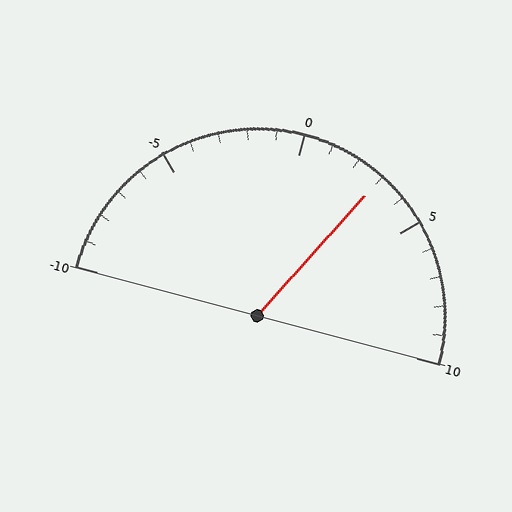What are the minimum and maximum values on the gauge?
The gauge ranges from -10 to 10.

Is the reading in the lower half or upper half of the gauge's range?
The reading is in the upper half of the range (-10 to 10).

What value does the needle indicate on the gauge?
The needle indicates approximately 3.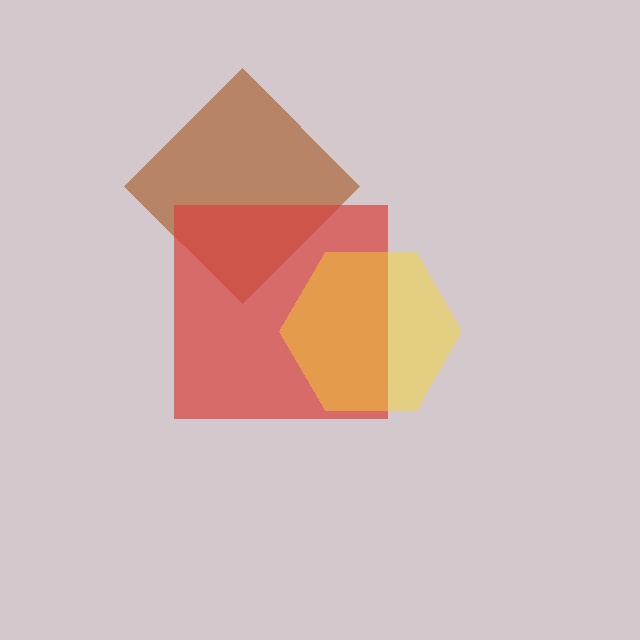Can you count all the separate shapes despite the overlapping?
Yes, there are 3 separate shapes.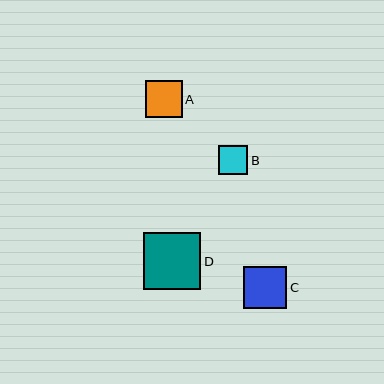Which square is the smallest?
Square B is the smallest with a size of approximately 29 pixels.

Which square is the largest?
Square D is the largest with a size of approximately 57 pixels.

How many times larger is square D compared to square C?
Square D is approximately 1.3 times the size of square C.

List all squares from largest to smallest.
From largest to smallest: D, C, A, B.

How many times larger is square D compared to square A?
Square D is approximately 1.5 times the size of square A.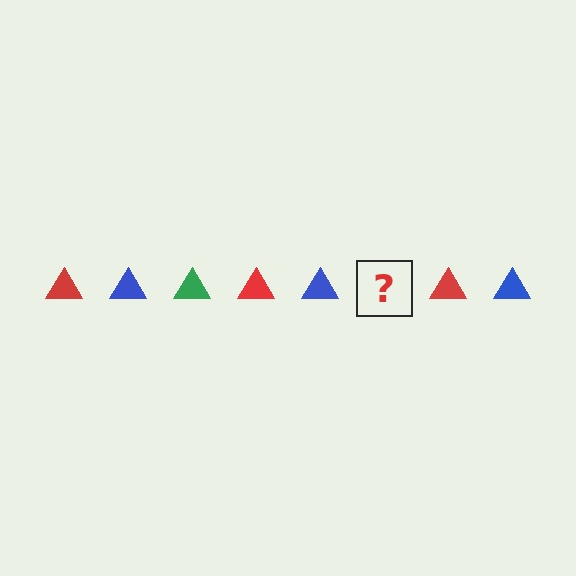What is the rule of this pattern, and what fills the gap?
The rule is that the pattern cycles through red, blue, green triangles. The gap should be filled with a green triangle.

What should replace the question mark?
The question mark should be replaced with a green triangle.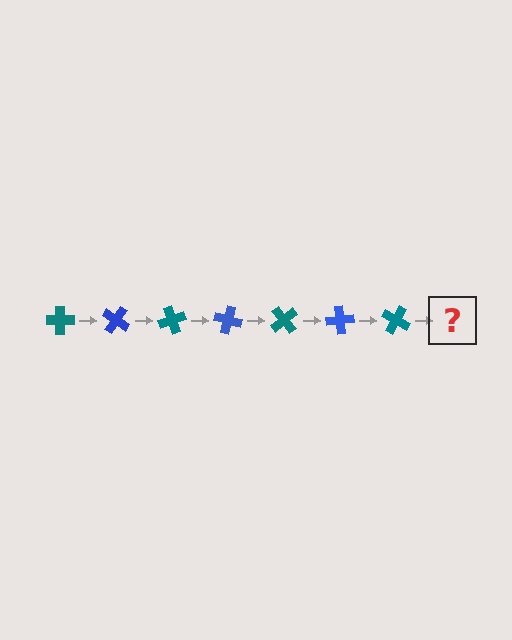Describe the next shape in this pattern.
It should be a blue cross, rotated 245 degrees from the start.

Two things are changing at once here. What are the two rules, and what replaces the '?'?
The two rules are that it rotates 35 degrees each step and the color cycles through teal and blue. The '?' should be a blue cross, rotated 245 degrees from the start.